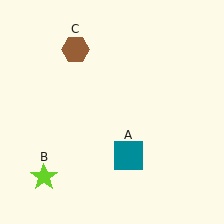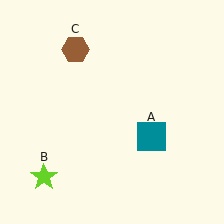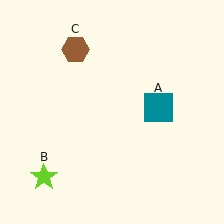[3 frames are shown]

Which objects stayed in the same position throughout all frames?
Lime star (object B) and brown hexagon (object C) remained stationary.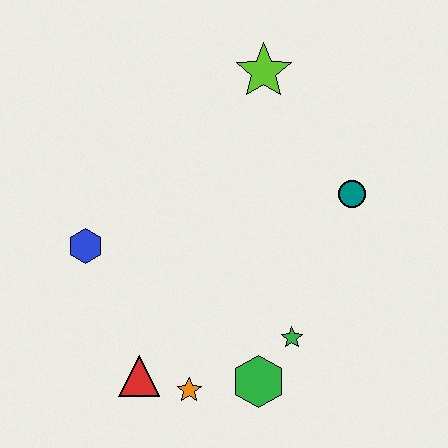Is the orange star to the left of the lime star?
Yes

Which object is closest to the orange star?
The red triangle is closest to the orange star.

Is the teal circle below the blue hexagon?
No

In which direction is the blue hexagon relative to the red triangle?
The blue hexagon is above the red triangle.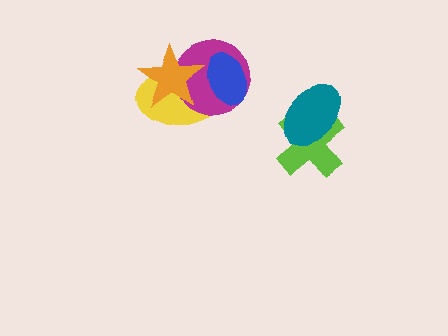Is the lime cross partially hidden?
Yes, it is partially covered by another shape.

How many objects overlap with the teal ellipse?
1 object overlaps with the teal ellipse.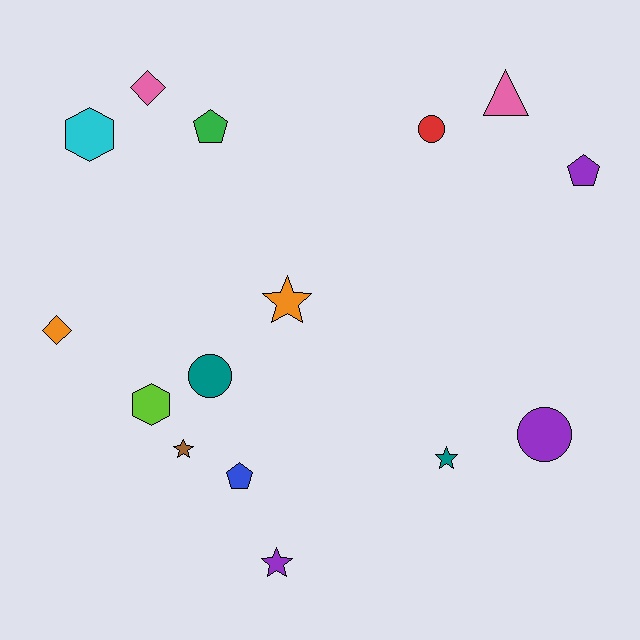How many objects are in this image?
There are 15 objects.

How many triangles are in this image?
There is 1 triangle.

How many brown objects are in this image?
There is 1 brown object.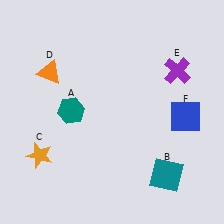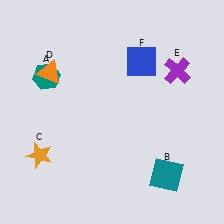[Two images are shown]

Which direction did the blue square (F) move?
The blue square (F) moved up.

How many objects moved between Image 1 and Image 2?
2 objects moved between the two images.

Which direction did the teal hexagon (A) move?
The teal hexagon (A) moved up.